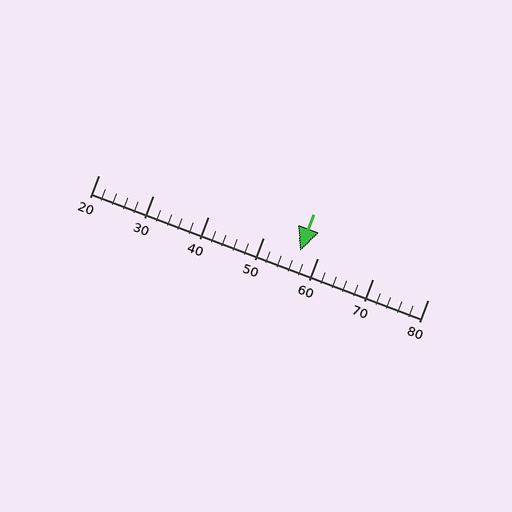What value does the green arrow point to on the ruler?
The green arrow points to approximately 57.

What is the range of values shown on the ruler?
The ruler shows values from 20 to 80.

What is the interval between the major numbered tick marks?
The major tick marks are spaced 10 units apart.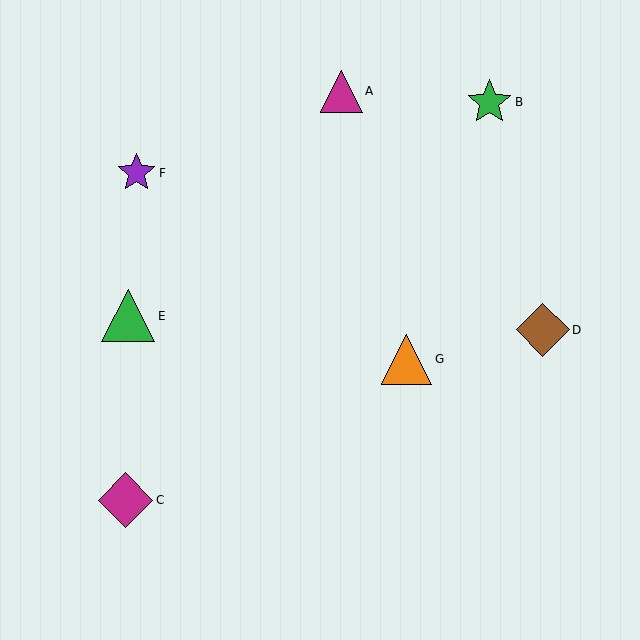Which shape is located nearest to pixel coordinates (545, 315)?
The brown diamond (labeled D) at (543, 330) is nearest to that location.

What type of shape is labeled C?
Shape C is a magenta diamond.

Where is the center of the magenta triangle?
The center of the magenta triangle is at (341, 91).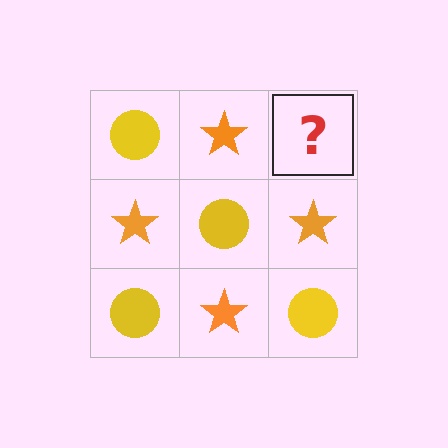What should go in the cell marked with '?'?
The missing cell should contain a yellow circle.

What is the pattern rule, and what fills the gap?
The rule is that it alternates yellow circle and orange star in a checkerboard pattern. The gap should be filled with a yellow circle.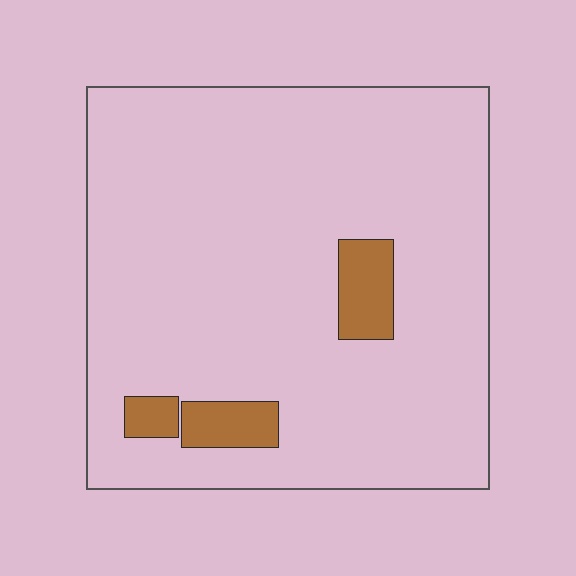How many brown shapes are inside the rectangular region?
3.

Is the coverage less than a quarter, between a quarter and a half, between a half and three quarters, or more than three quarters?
Less than a quarter.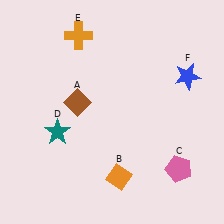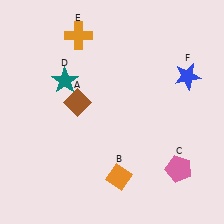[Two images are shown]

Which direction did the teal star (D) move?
The teal star (D) moved up.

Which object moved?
The teal star (D) moved up.